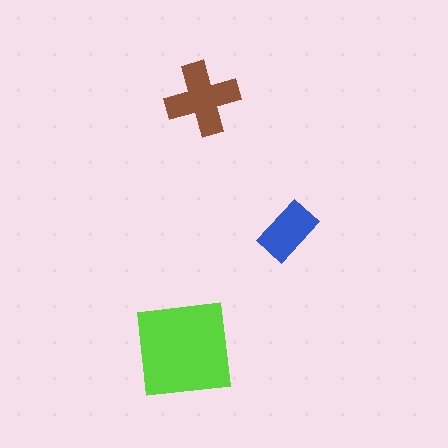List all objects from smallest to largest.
The blue rectangle, the brown cross, the lime square.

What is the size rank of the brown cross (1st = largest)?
2nd.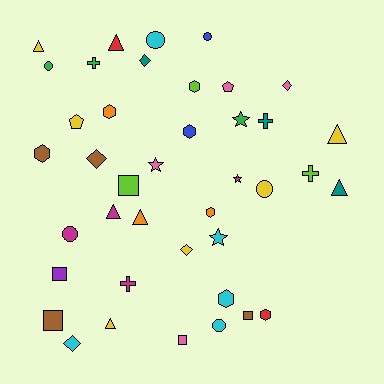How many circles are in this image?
There are 6 circles.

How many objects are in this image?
There are 40 objects.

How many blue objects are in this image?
There are 2 blue objects.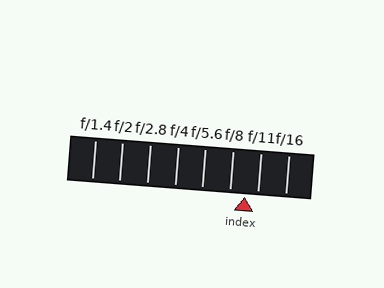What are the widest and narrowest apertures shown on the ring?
The widest aperture shown is f/1.4 and the narrowest is f/16.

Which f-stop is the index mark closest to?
The index mark is closest to f/11.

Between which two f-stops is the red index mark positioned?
The index mark is between f/8 and f/11.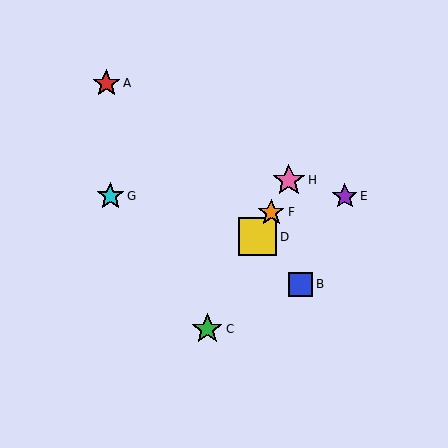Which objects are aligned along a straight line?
Objects C, D, F, H are aligned along a straight line.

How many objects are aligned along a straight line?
4 objects (C, D, F, H) are aligned along a straight line.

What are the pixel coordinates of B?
Object B is at (301, 284).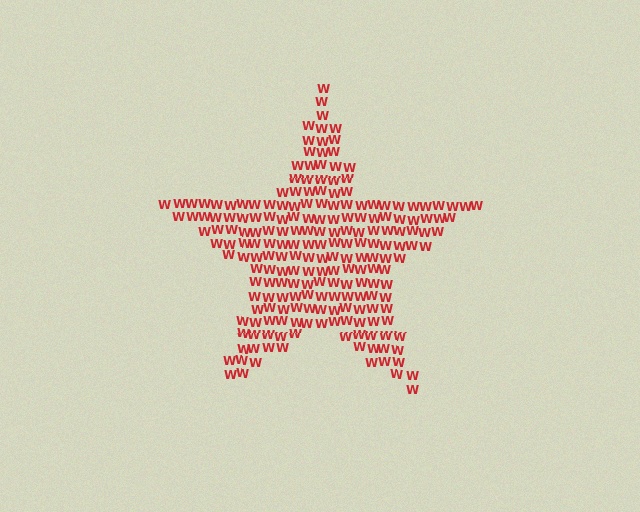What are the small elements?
The small elements are letter W's.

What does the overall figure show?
The overall figure shows a star.